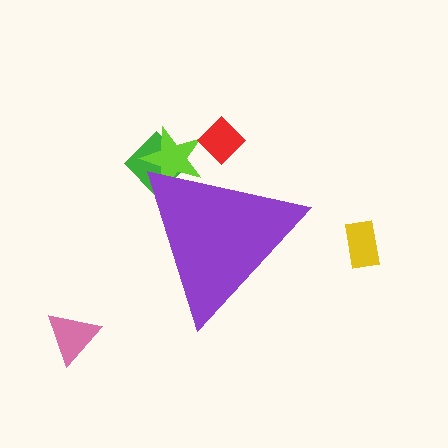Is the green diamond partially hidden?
Yes, the green diamond is partially hidden behind the purple triangle.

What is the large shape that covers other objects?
A purple triangle.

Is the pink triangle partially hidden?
No, the pink triangle is fully visible.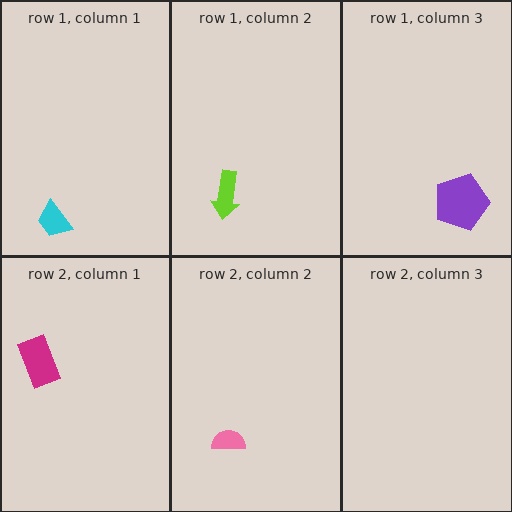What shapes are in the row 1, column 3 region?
The purple pentagon.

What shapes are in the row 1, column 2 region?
The lime arrow.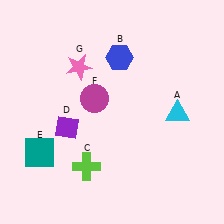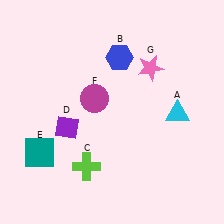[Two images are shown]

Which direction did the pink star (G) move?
The pink star (G) moved right.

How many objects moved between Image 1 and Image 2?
1 object moved between the two images.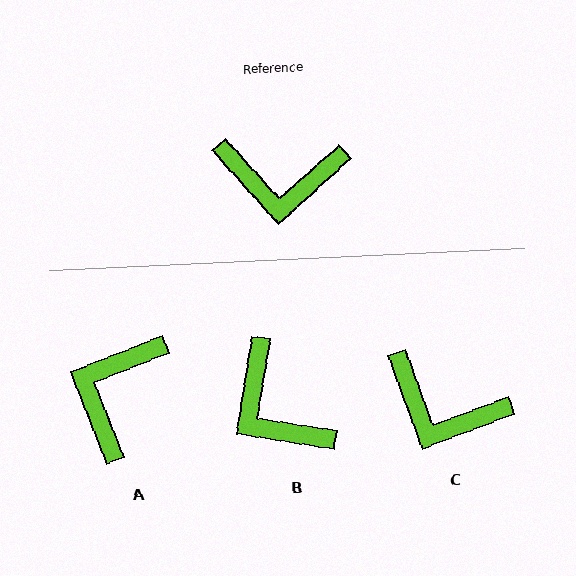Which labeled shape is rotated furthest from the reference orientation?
A, about 111 degrees away.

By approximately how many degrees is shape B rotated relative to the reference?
Approximately 51 degrees clockwise.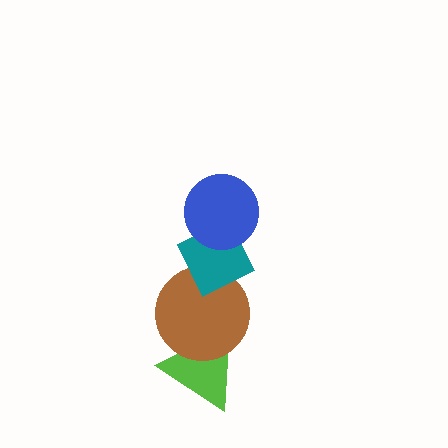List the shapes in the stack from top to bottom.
From top to bottom: the blue circle, the teal diamond, the brown circle, the lime triangle.